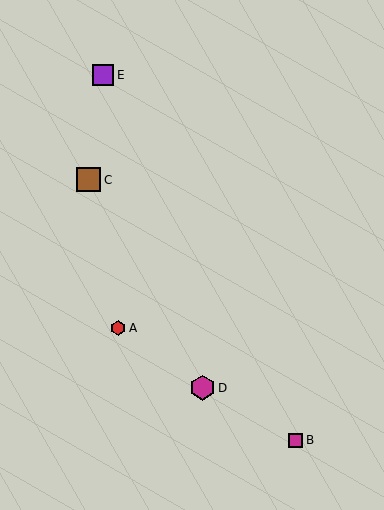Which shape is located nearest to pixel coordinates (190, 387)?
The magenta hexagon (labeled D) at (202, 388) is nearest to that location.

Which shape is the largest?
The magenta hexagon (labeled D) is the largest.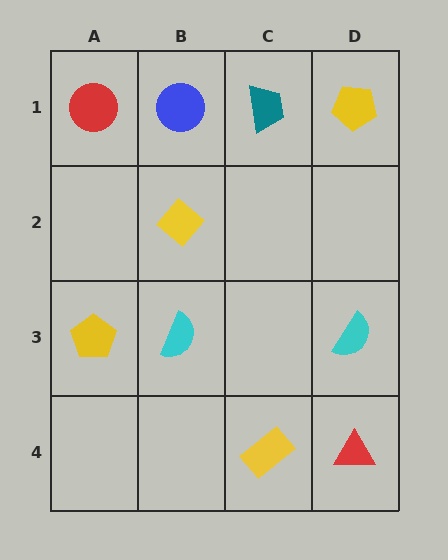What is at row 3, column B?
A cyan semicircle.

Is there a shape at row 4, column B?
No, that cell is empty.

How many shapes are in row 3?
3 shapes.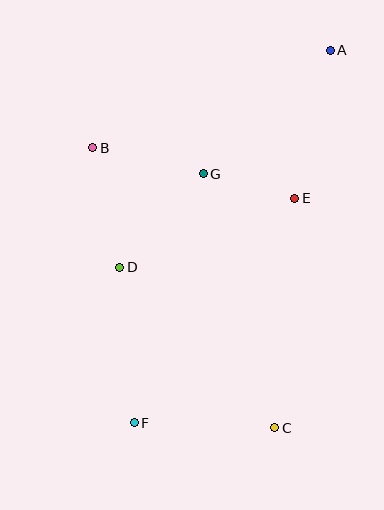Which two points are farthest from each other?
Points A and F are farthest from each other.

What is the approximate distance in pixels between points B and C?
The distance between B and C is approximately 334 pixels.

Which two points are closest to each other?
Points E and G are closest to each other.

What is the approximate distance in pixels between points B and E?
The distance between B and E is approximately 208 pixels.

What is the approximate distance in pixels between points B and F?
The distance between B and F is approximately 278 pixels.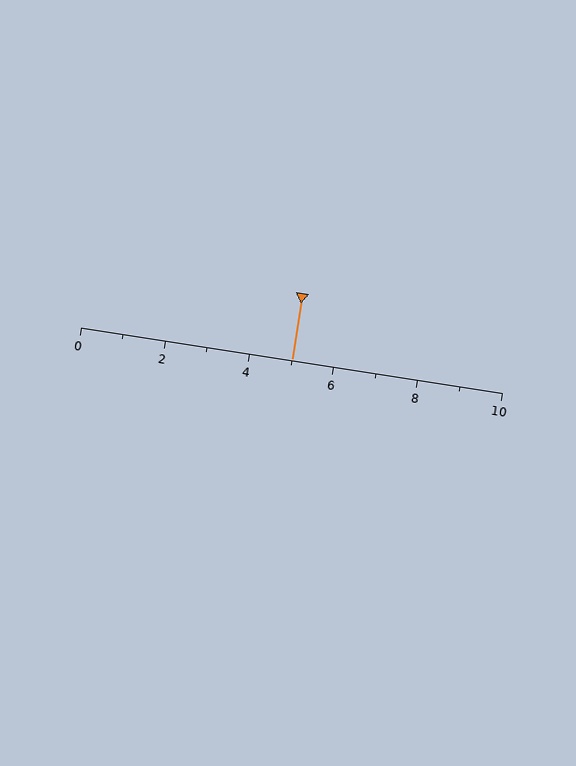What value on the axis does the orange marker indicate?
The marker indicates approximately 5.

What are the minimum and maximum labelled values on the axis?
The axis runs from 0 to 10.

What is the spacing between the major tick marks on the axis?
The major ticks are spaced 2 apart.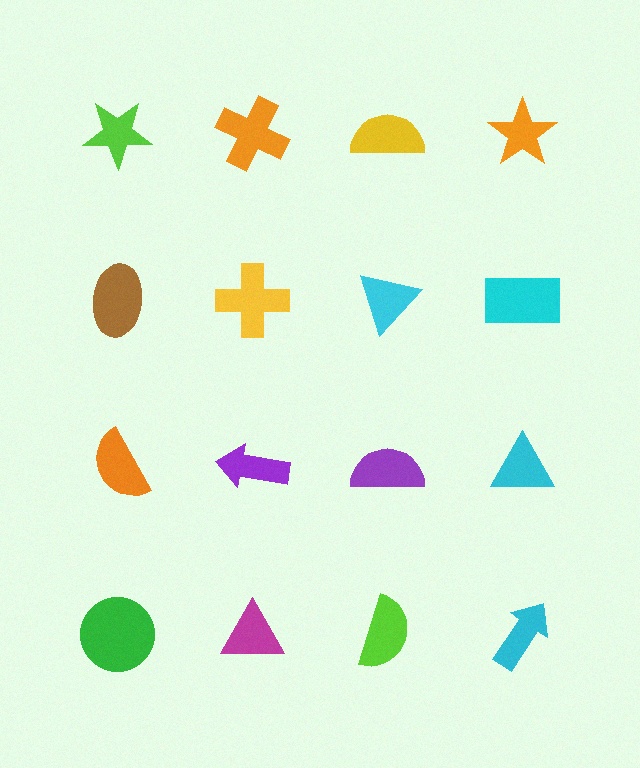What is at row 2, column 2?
A yellow cross.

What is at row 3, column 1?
An orange semicircle.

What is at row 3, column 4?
A cyan triangle.